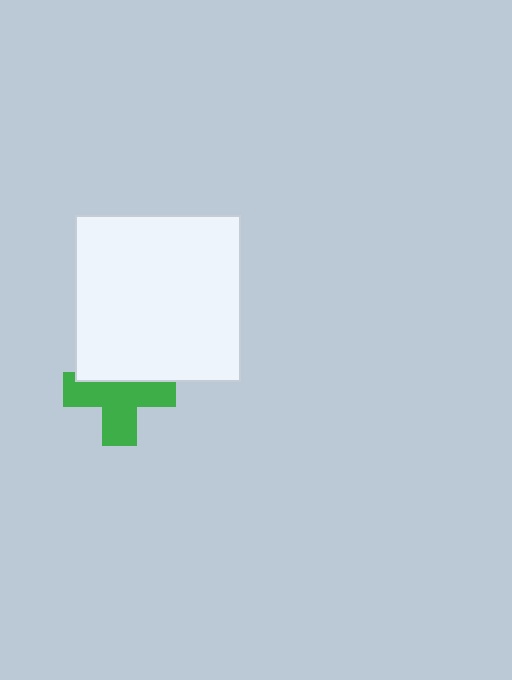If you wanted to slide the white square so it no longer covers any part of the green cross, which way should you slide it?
Slide it up — that is the most direct way to separate the two shapes.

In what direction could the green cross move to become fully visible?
The green cross could move down. That would shift it out from behind the white square entirely.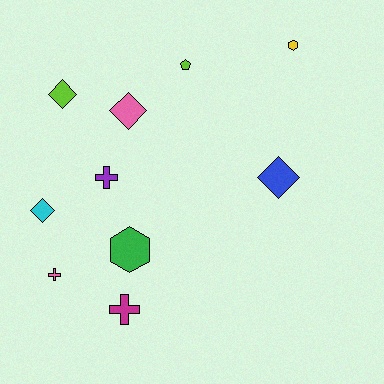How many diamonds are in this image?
There are 4 diamonds.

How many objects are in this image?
There are 10 objects.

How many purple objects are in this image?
There is 1 purple object.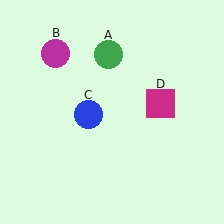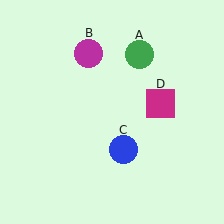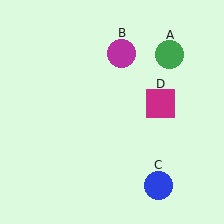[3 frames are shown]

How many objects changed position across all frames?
3 objects changed position: green circle (object A), magenta circle (object B), blue circle (object C).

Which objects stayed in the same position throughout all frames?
Magenta square (object D) remained stationary.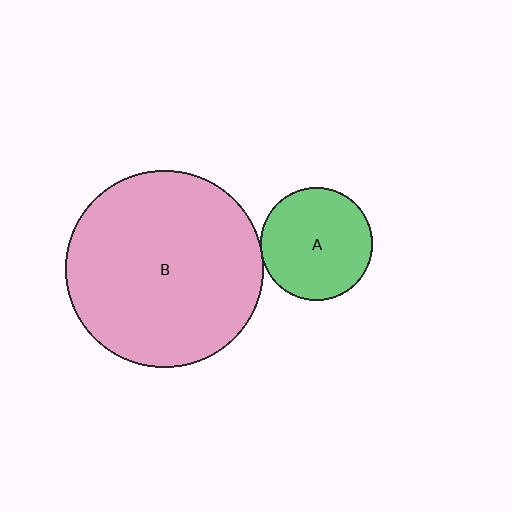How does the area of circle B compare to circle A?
Approximately 3.1 times.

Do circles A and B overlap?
Yes.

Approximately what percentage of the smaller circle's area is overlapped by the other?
Approximately 5%.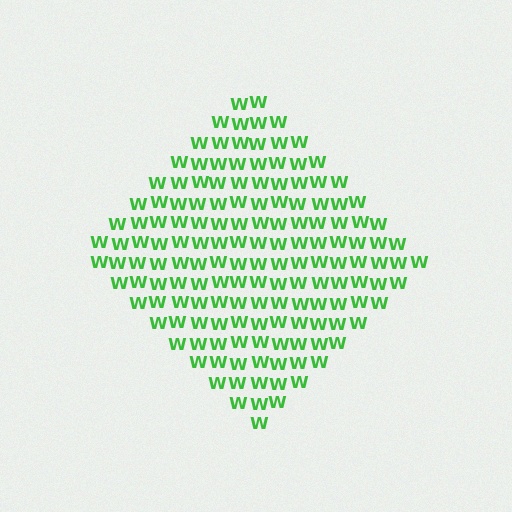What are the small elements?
The small elements are letter W's.